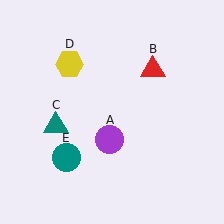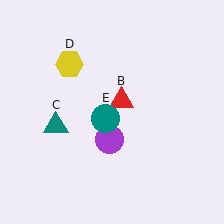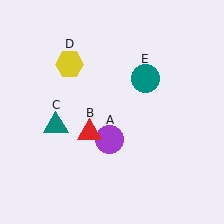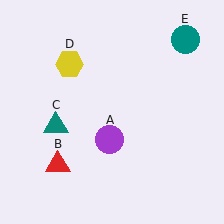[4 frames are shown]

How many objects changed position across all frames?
2 objects changed position: red triangle (object B), teal circle (object E).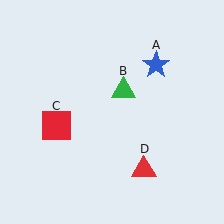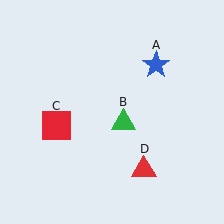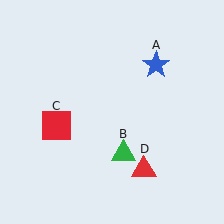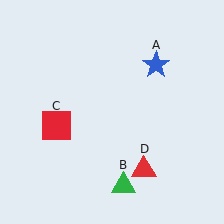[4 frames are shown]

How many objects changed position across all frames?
1 object changed position: green triangle (object B).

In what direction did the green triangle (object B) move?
The green triangle (object B) moved down.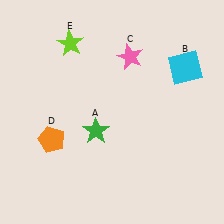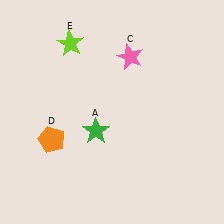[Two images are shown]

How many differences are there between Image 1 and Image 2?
There is 1 difference between the two images.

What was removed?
The cyan square (B) was removed in Image 2.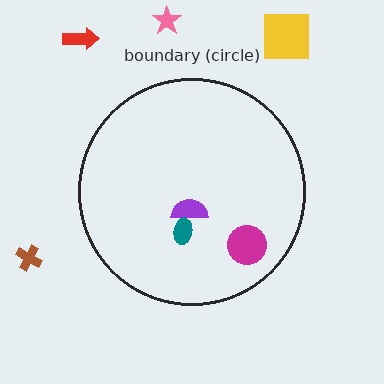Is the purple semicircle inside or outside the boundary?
Inside.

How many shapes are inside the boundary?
3 inside, 4 outside.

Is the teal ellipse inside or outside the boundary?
Inside.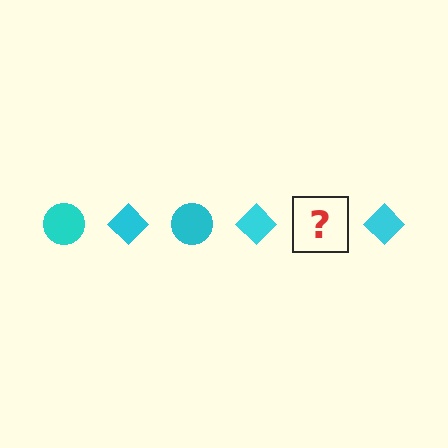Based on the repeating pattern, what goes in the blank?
The blank should be a cyan circle.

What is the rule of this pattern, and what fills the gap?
The rule is that the pattern cycles through circle, diamond shapes in cyan. The gap should be filled with a cyan circle.